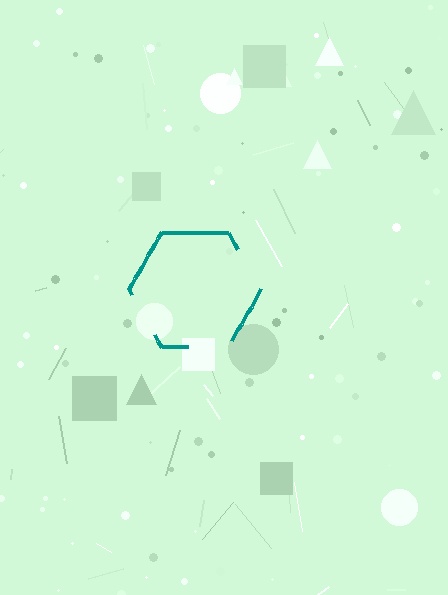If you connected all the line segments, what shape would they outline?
They would outline a hexagon.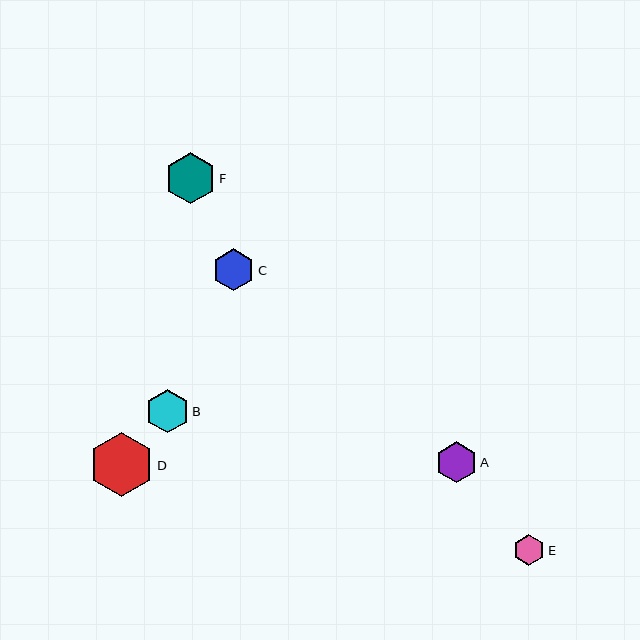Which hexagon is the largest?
Hexagon D is the largest with a size of approximately 64 pixels.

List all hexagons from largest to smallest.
From largest to smallest: D, F, B, C, A, E.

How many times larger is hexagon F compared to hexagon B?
Hexagon F is approximately 1.2 times the size of hexagon B.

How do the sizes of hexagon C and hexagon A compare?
Hexagon C and hexagon A are approximately the same size.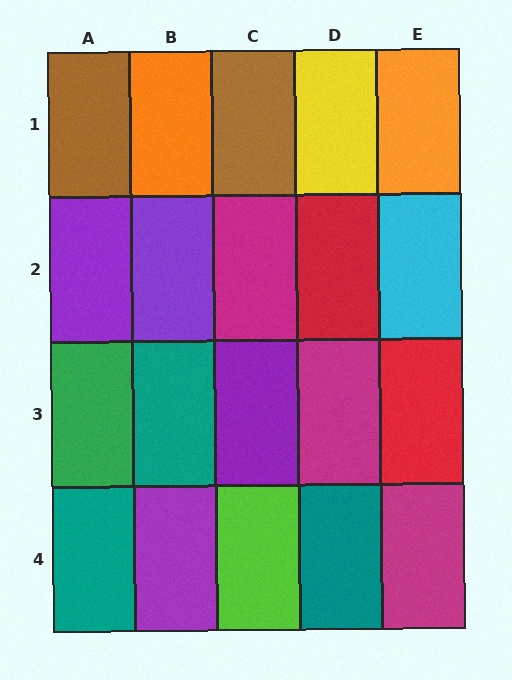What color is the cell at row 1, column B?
Orange.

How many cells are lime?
1 cell is lime.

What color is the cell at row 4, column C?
Lime.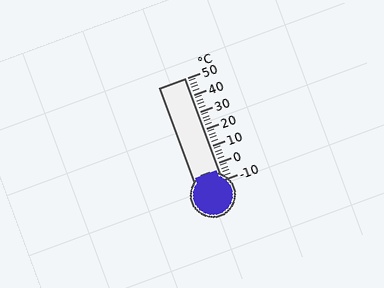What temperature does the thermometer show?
The thermometer shows approximately -4°C.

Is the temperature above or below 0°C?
The temperature is below 0°C.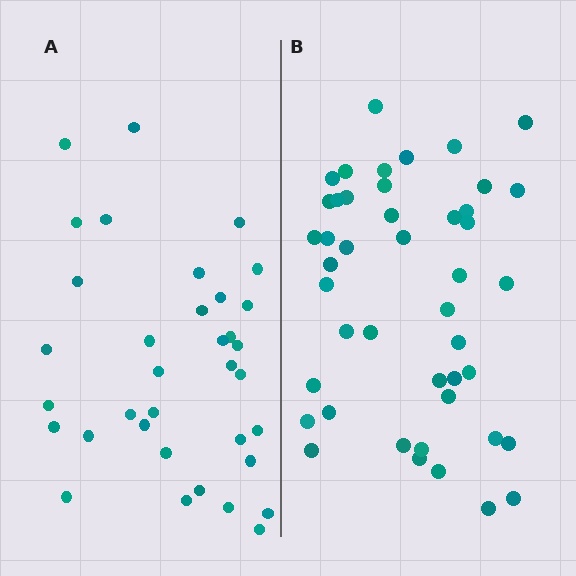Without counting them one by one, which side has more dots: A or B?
Region B (the right region) has more dots.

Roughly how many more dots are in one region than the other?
Region B has roughly 10 or so more dots than region A.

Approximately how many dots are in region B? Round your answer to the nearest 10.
About 40 dots. (The exact count is 45, which rounds to 40.)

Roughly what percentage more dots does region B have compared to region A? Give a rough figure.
About 30% more.